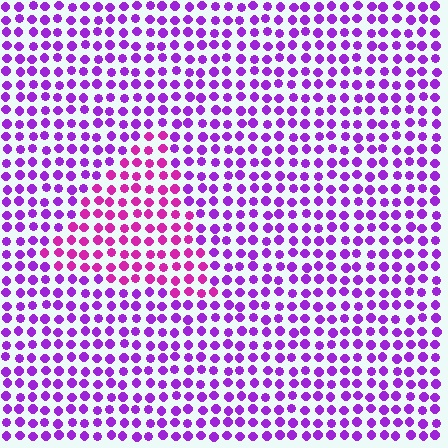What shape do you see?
I see a triangle.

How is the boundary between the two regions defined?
The boundary is defined purely by a slight shift in hue (about 33 degrees). Spacing, size, and orientation are identical on both sides.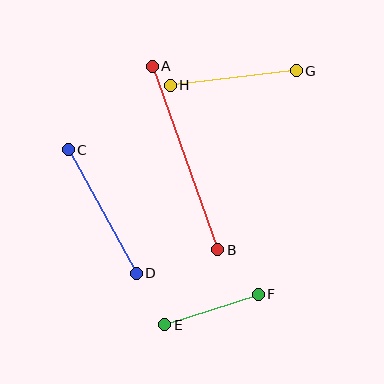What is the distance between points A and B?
The distance is approximately 195 pixels.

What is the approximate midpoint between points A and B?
The midpoint is at approximately (185, 158) pixels.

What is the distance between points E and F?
The distance is approximately 98 pixels.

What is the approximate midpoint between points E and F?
The midpoint is at approximately (212, 310) pixels.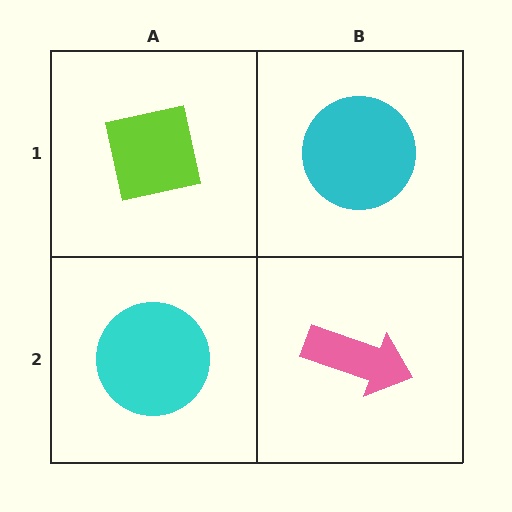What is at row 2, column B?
A pink arrow.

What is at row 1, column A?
A lime square.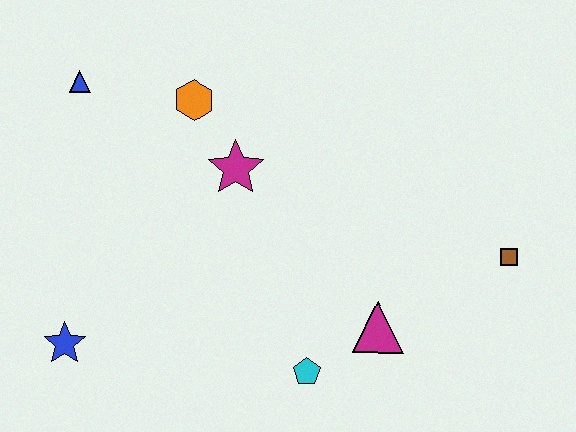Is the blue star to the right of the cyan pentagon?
No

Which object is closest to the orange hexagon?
The magenta star is closest to the orange hexagon.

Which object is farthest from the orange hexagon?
The brown square is farthest from the orange hexagon.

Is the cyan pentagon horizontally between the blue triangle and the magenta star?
No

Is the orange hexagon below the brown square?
No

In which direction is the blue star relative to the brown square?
The blue star is to the left of the brown square.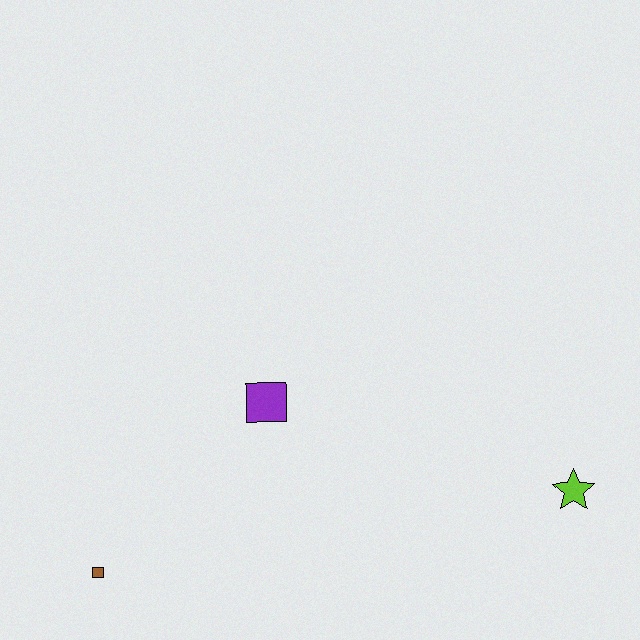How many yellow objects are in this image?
There are no yellow objects.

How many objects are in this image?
There are 3 objects.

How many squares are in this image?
There are 2 squares.